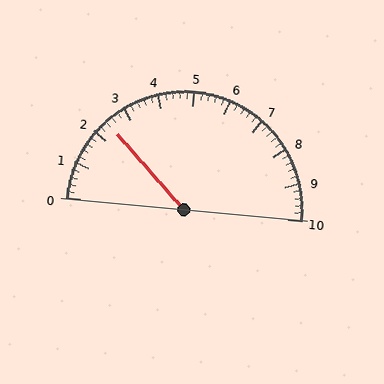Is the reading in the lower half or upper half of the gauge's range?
The reading is in the lower half of the range (0 to 10).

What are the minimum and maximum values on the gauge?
The gauge ranges from 0 to 10.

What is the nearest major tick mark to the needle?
The nearest major tick mark is 2.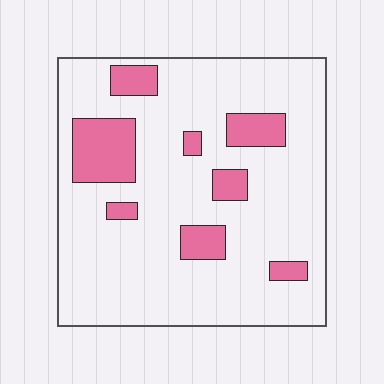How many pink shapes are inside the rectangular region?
8.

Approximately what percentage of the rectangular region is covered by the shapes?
Approximately 15%.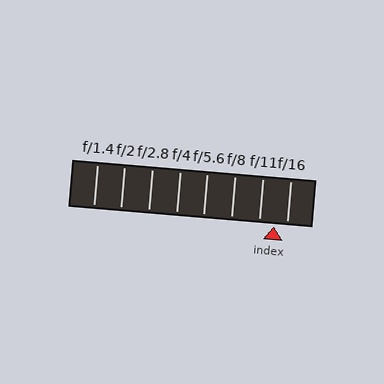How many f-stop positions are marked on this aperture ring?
There are 8 f-stop positions marked.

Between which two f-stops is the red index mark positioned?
The index mark is between f/11 and f/16.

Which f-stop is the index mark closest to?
The index mark is closest to f/16.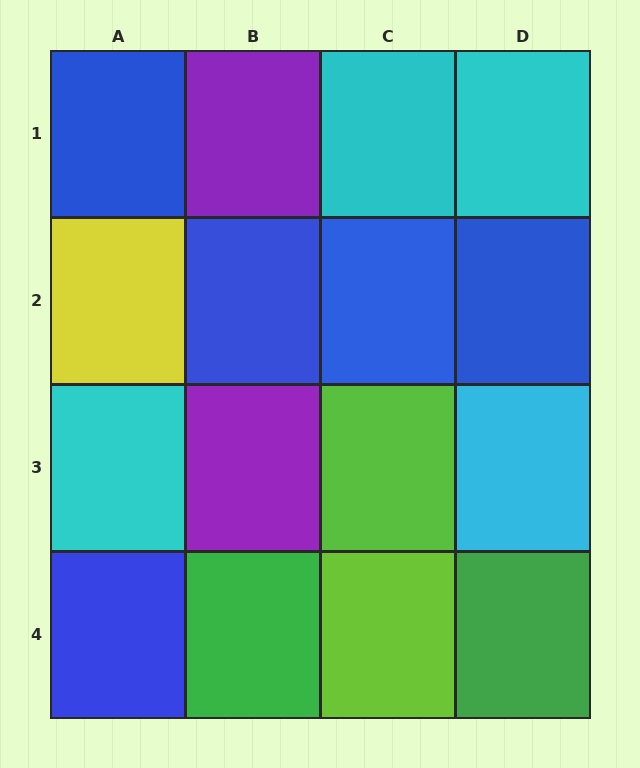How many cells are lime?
2 cells are lime.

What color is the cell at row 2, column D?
Blue.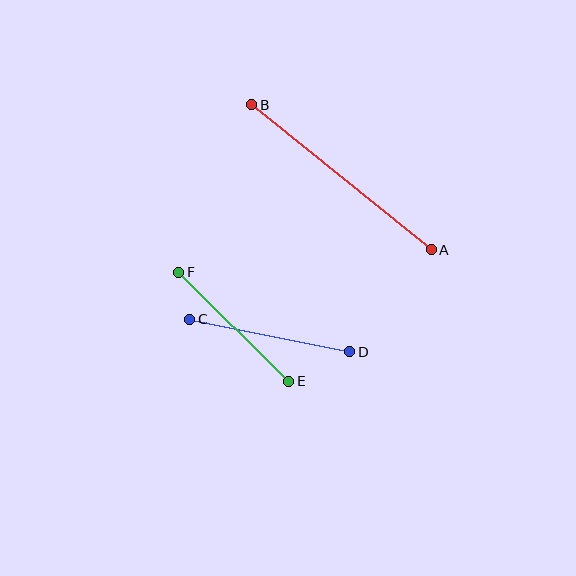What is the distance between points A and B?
The distance is approximately 230 pixels.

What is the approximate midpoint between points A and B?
The midpoint is at approximately (342, 177) pixels.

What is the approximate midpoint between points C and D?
The midpoint is at approximately (270, 336) pixels.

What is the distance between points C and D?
The distance is approximately 164 pixels.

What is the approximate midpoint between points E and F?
The midpoint is at approximately (234, 327) pixels.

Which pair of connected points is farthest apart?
Points A and B are farthest apart.